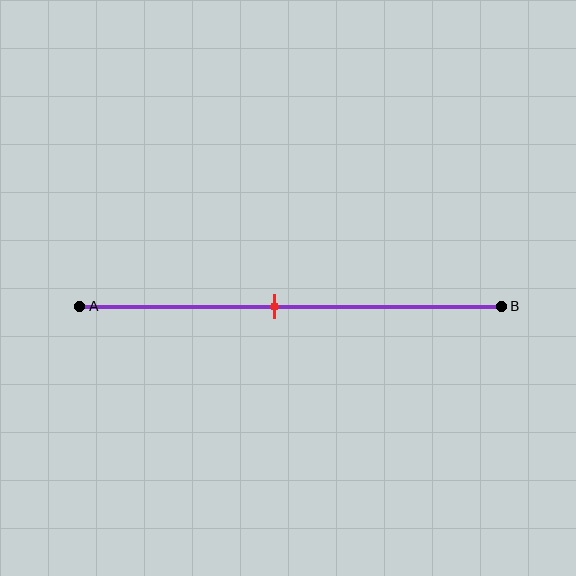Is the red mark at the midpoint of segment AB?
No, the mark is at about 45% from A, not at the 50% midpoint.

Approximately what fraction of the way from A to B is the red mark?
The red mark is approximately 45% of the way from A to B.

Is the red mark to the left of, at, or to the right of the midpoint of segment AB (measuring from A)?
The red mark is to the left of the midpoint of segment AB.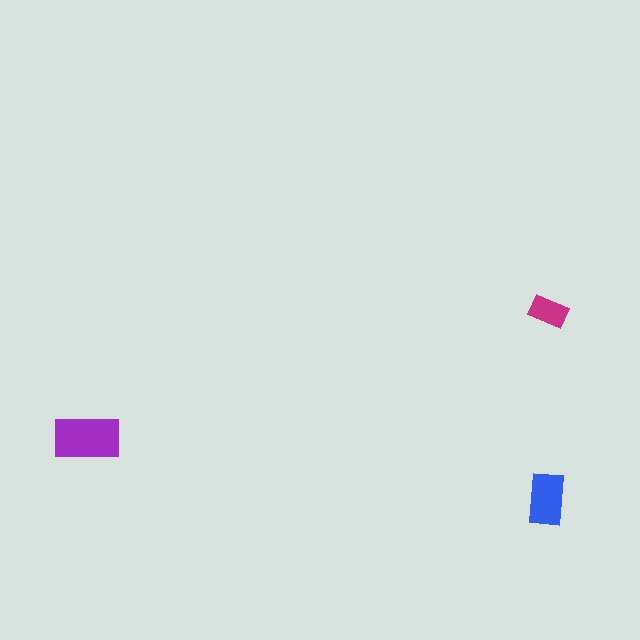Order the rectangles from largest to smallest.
the purple one, the blue one, the magenta one.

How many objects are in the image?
There are 3 objects in the image.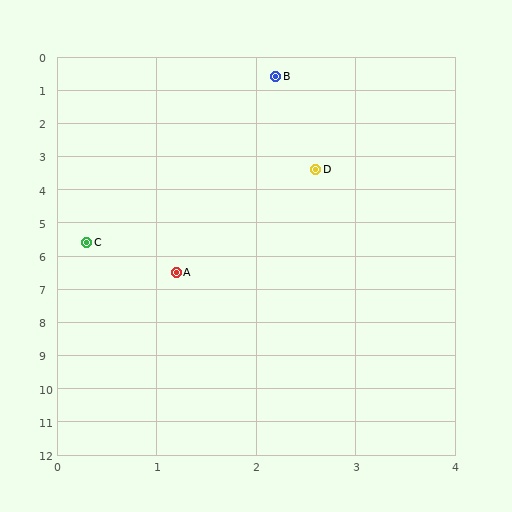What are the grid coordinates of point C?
Point C is at approximately (0.3, 5.6).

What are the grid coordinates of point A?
Point A is at approximately (1.2, 6.5).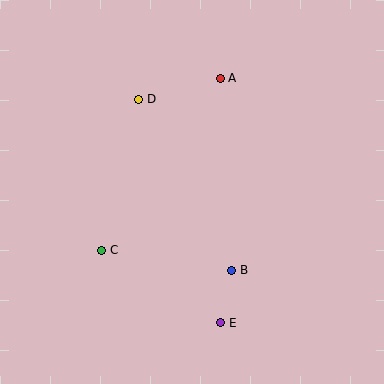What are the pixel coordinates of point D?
Point D is at (139, 99).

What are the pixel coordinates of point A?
Point A is at (220, 78).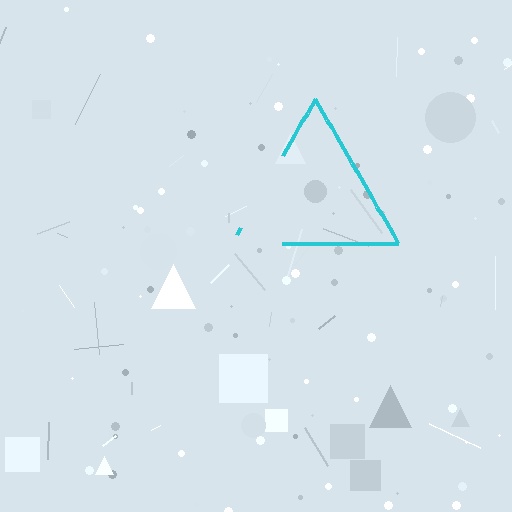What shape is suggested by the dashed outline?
The dashed outline suggests a triangle.